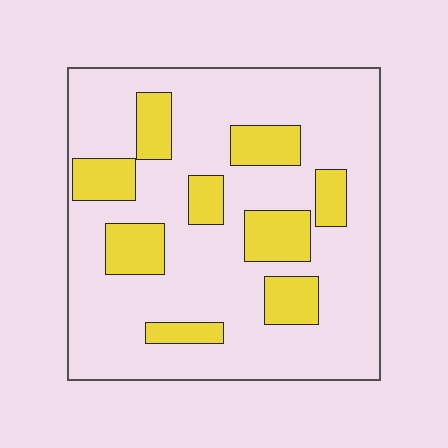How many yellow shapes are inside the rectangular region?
9.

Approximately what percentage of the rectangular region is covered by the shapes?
Approximately 25%.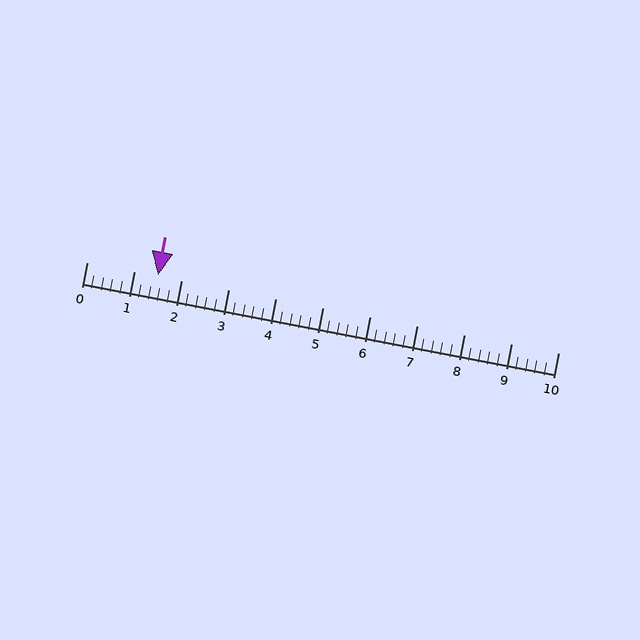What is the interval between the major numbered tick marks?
The major tick marks are spaced 1 units apart.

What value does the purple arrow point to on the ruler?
The purple arrow points to approximately 1.5.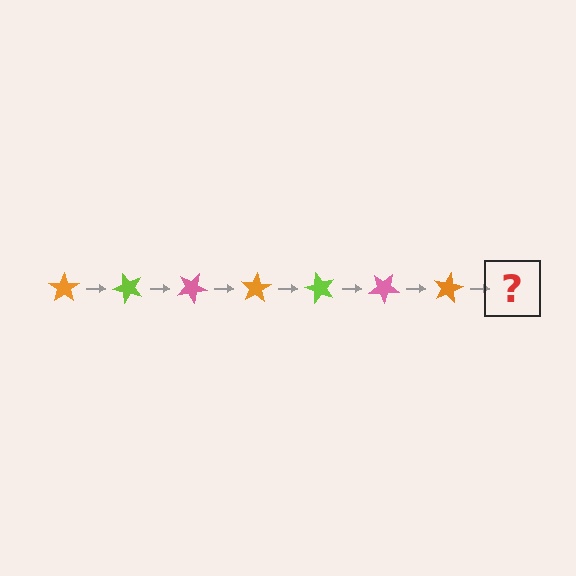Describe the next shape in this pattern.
It should be a lime star, rotated 350 degrees from the start.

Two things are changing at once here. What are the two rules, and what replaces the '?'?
The two rules are that it rotates 50 degrees each step and the color cycles through orange, lime, and pink. The '?' should be a lime star, rotated 350 degrees from the start.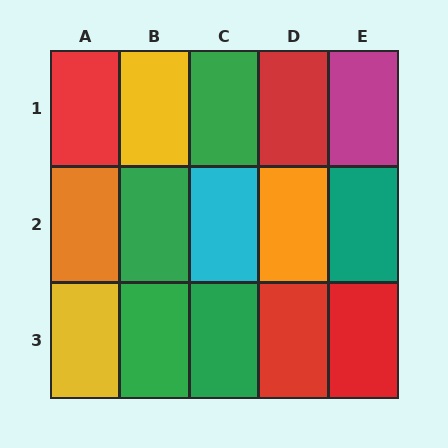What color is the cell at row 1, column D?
Red.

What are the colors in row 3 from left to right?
Yellow, green, green, red, red.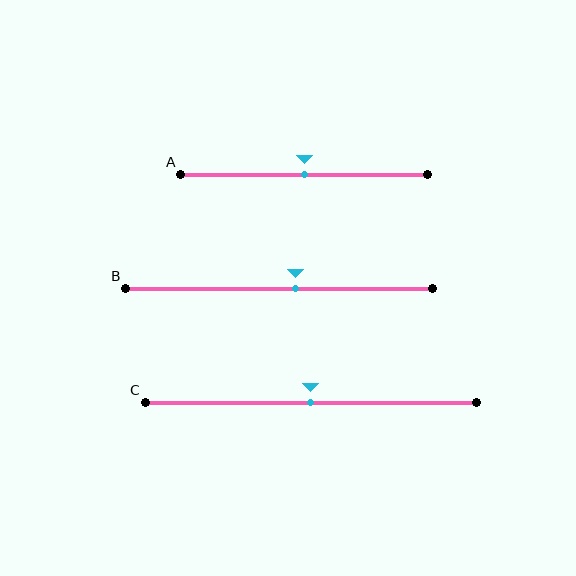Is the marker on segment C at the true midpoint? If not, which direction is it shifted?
Yes, the marker on segment C is at the true midpoint.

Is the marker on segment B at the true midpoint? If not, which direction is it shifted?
No, the marker on segment B is shifted to the right by about 5% of the segment length.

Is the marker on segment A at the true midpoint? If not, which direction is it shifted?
Yes, the marker on segment A is at the true midpoint.